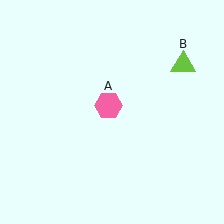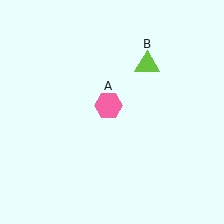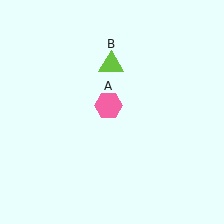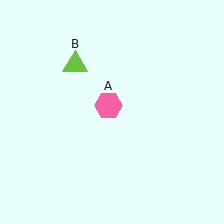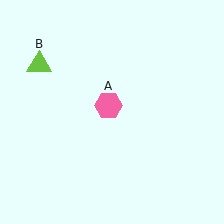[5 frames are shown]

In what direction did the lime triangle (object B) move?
The lime triangle (object B) moved left.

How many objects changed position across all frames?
1 object changed position: lime triangle (object B).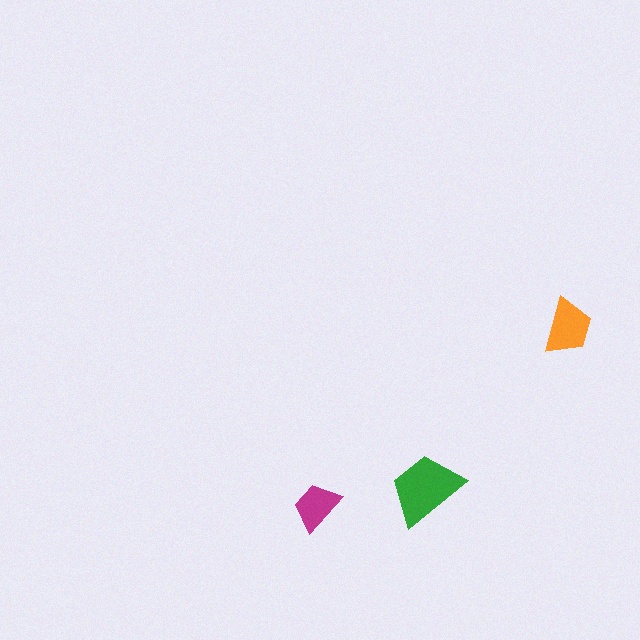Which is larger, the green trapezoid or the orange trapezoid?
The green one.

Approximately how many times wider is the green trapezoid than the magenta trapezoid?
About 1.5 times wider.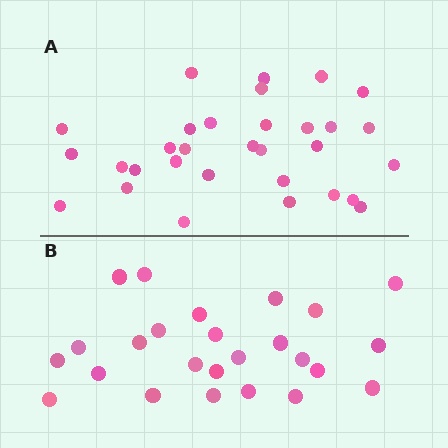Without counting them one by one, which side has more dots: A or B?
Region A (the top region) has more dots.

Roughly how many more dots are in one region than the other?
Region A has about 6 more dots than region B.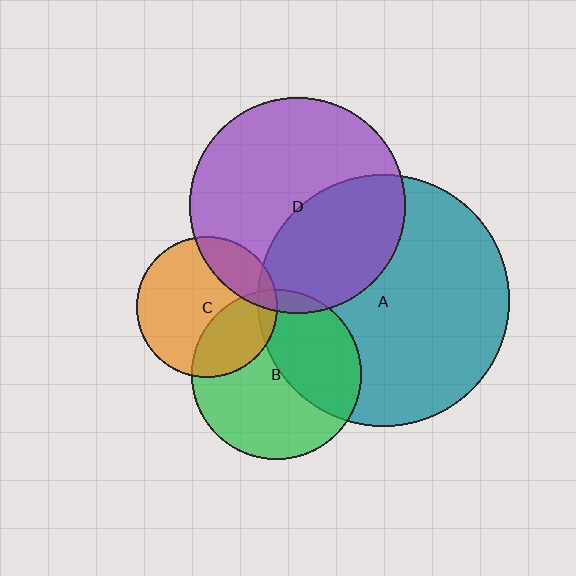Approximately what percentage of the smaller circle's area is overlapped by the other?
Approximately 30%.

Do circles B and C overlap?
Yes.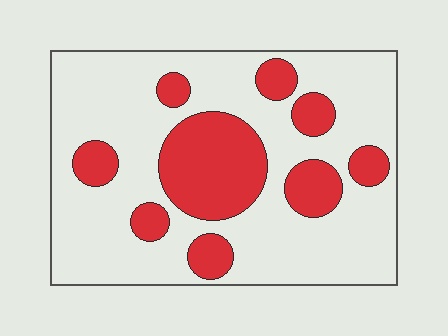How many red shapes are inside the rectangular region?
9.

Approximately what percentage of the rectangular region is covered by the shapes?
Approximately 25%.